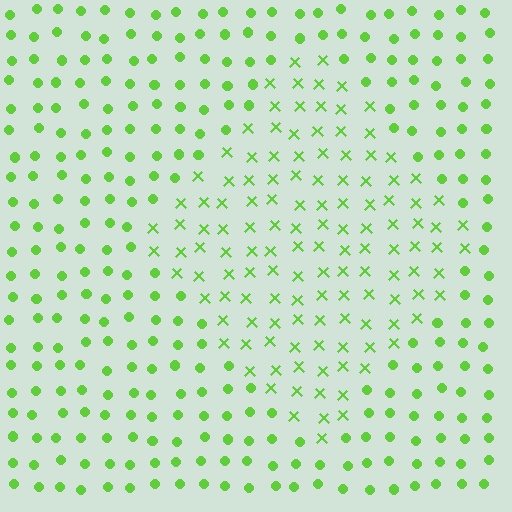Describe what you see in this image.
The image is filled with small lime elements arranged in a uniform grid. A diamond-shaped region contains X marks, while the surrounding area contains circles. The boundary is defined purely by the change in element shape.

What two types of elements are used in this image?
The image uses X marks inside the diamond region and circles outside it.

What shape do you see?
I see a diamond.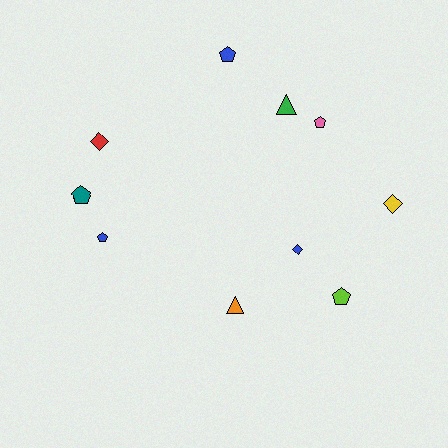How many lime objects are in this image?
There is 1 lime object.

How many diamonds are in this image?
There are 3 diamonds.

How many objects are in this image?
There are 10 objects.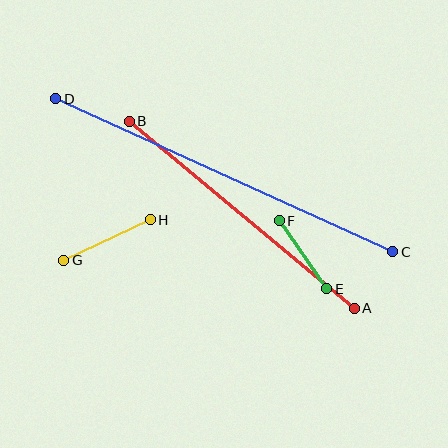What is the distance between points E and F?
The distance is approximately 83 pixels.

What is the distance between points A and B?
The distance is approximately 292 pixels.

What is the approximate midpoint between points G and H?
The midpoint is at approximately (107, 240) pixels.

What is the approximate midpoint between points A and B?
The midpoint is at approximately (242, 215) pixels.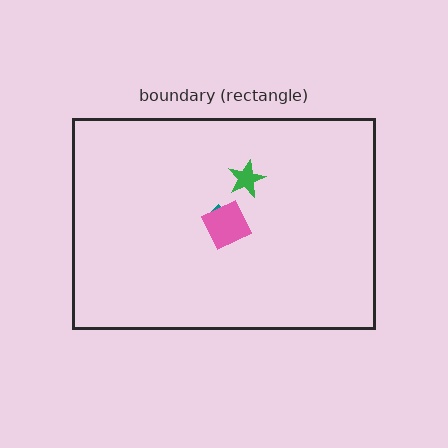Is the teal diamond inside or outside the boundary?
Inside.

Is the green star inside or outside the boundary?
Inside.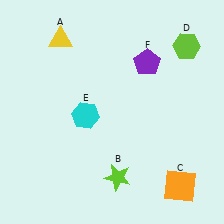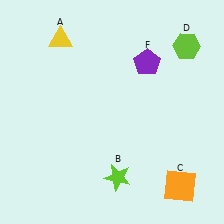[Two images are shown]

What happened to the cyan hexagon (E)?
The cyan hexagon (E) was removed in Image 2. It was in the bottom-left area of Image 1.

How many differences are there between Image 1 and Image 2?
There is 1 difference between the two images.